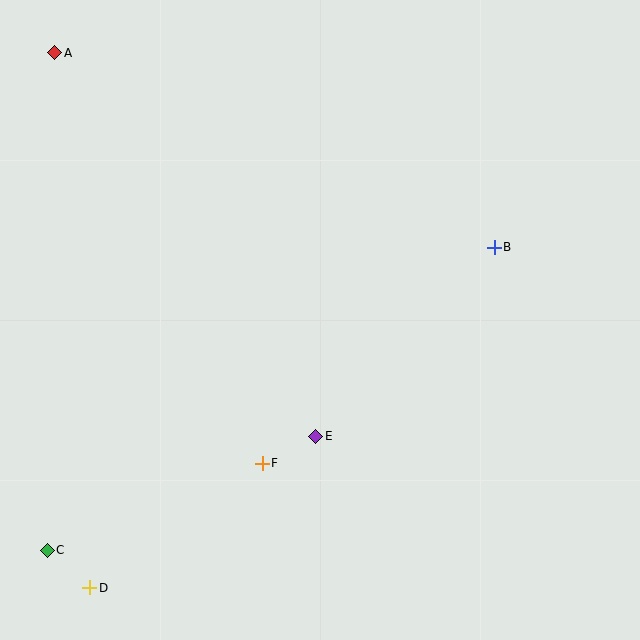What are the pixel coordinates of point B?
Point B is at (494, 247).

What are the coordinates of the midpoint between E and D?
The midpoint between E and D is at (203, 512).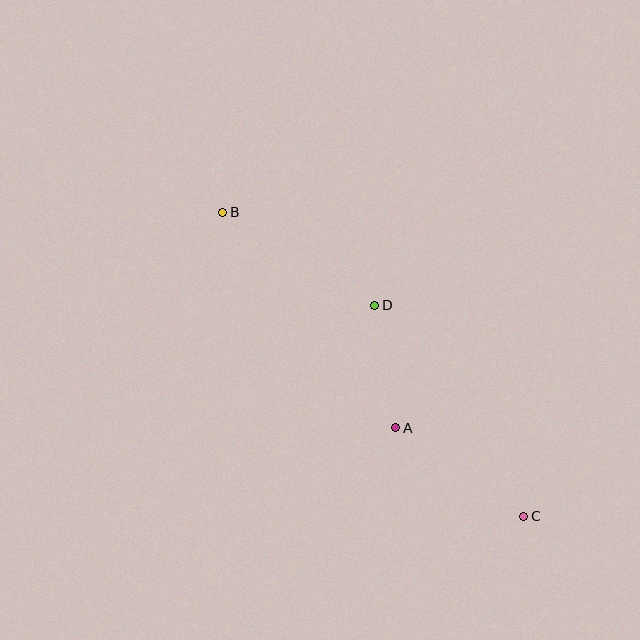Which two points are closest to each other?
Points A and D are closest to each other.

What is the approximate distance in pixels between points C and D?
The distance between C and D is approximately 258 pixels.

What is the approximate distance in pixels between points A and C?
The distance between A and C is approximately 156 pixels.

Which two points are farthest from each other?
Points B and C are farthest from each other.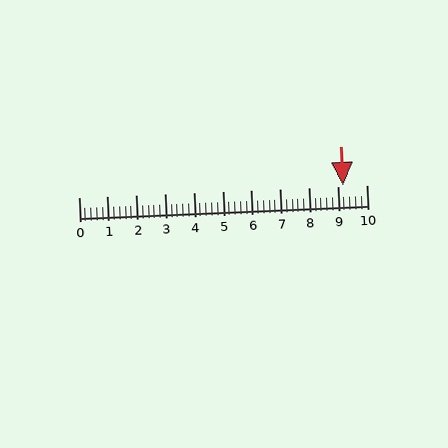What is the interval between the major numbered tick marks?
The major tick marks are spaced 1 units apart.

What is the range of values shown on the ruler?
The ruler shows values from 0 to 10.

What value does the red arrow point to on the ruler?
The red arrow points to approximately 9.2.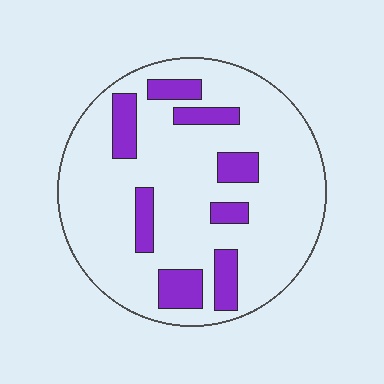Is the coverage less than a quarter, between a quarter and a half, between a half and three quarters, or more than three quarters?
Less than a quarter.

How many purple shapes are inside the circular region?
8.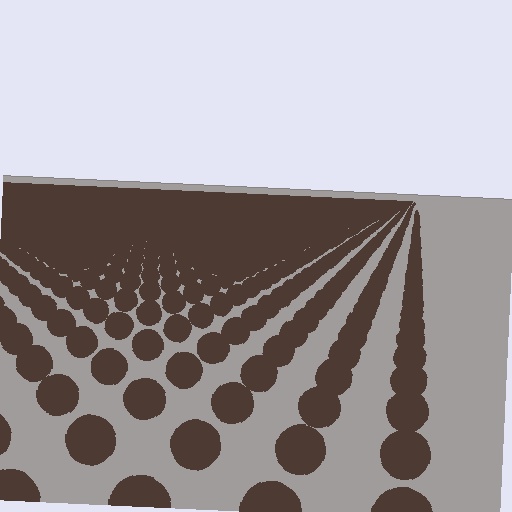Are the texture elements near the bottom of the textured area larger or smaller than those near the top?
Larger. Near the bottom, elements are closer to the viewer and appear at a bigger on-screen size.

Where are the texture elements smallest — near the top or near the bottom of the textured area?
Near the top.